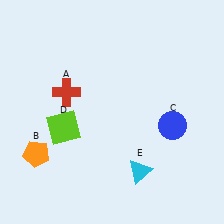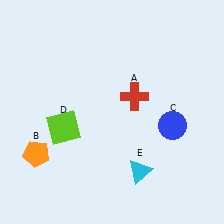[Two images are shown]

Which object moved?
The red cross (A) moved right.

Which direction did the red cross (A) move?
The red cross (A) moved right.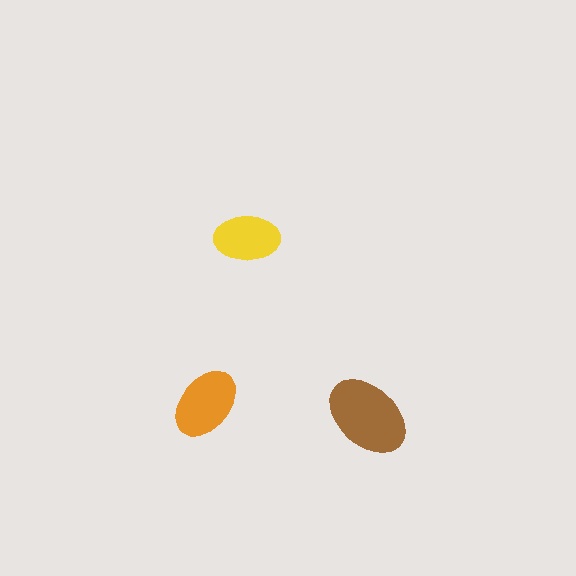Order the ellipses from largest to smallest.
the brown one, the orange one, the yellow one.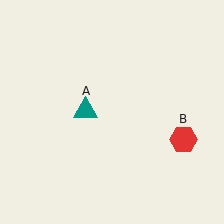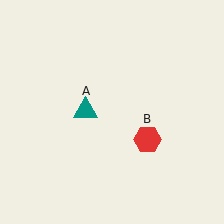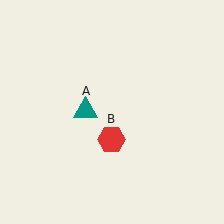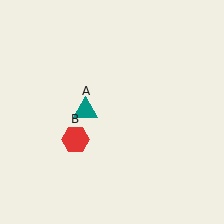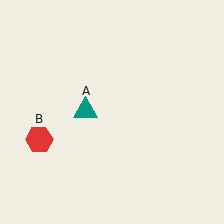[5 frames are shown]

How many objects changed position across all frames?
1 object changed position: red hexagon (object B).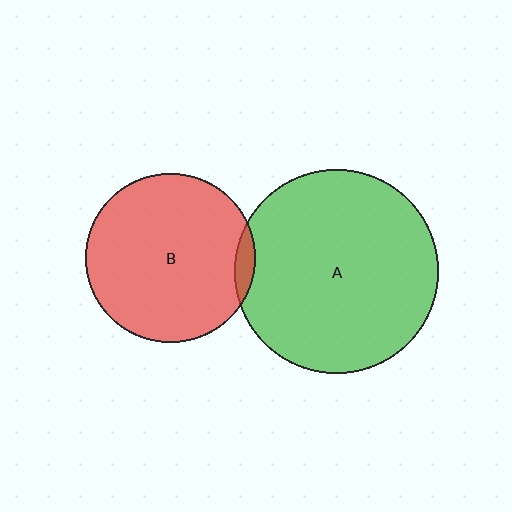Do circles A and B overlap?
Yes.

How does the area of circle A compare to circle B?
Approximately 1.5 times.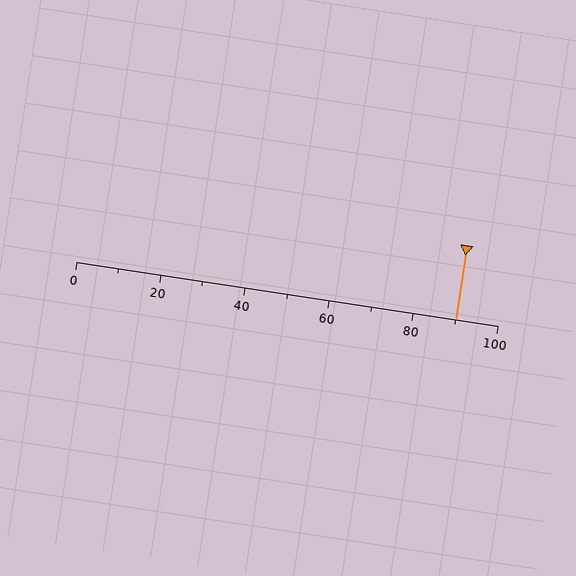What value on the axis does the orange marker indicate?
The marker indicates approximately 90.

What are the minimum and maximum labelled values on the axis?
The axis runs from 0 to 100.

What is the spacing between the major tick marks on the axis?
The major ticks are spaced 20 apart.